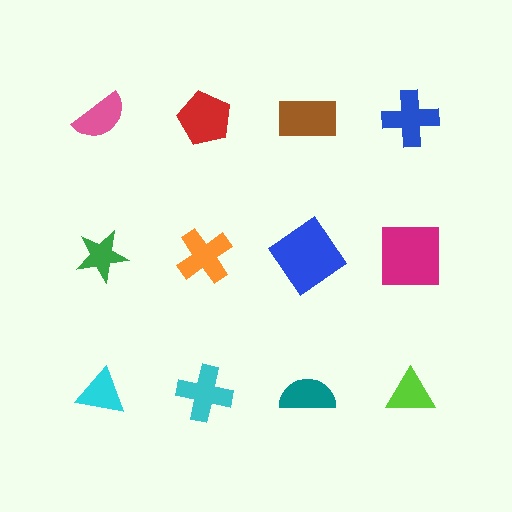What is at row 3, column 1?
A cyan triangle.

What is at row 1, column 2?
A red pentagon.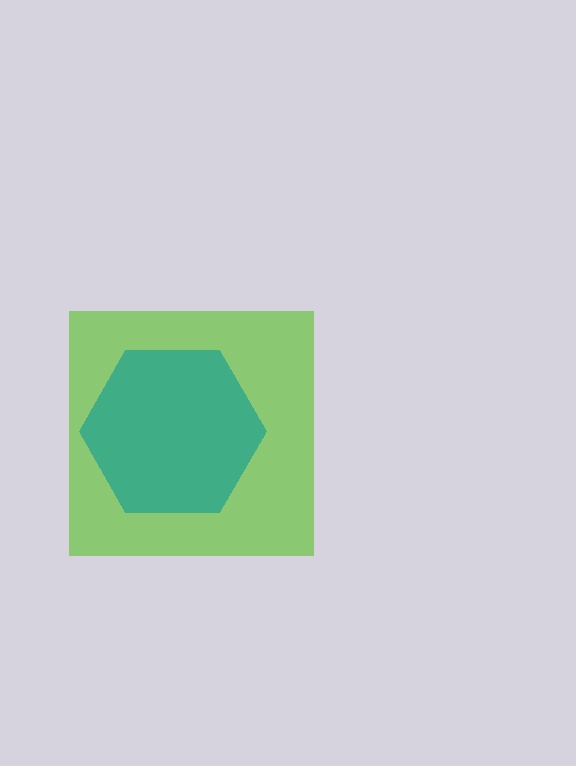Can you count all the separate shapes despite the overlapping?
Yes, there are 2 separate shapes.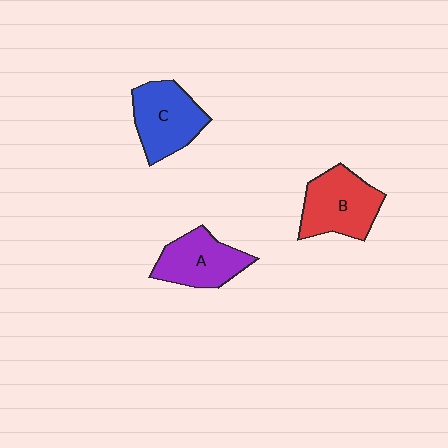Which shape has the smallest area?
Shape A (purple).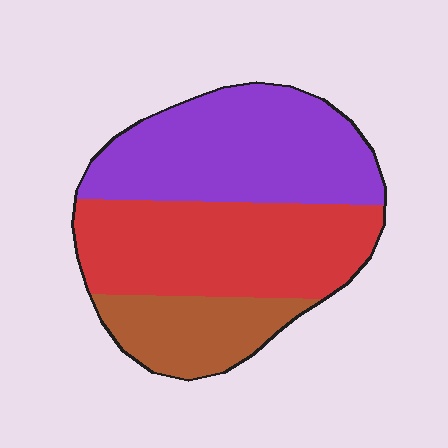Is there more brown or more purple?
Purple.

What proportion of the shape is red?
Red covers around 40% of the shape.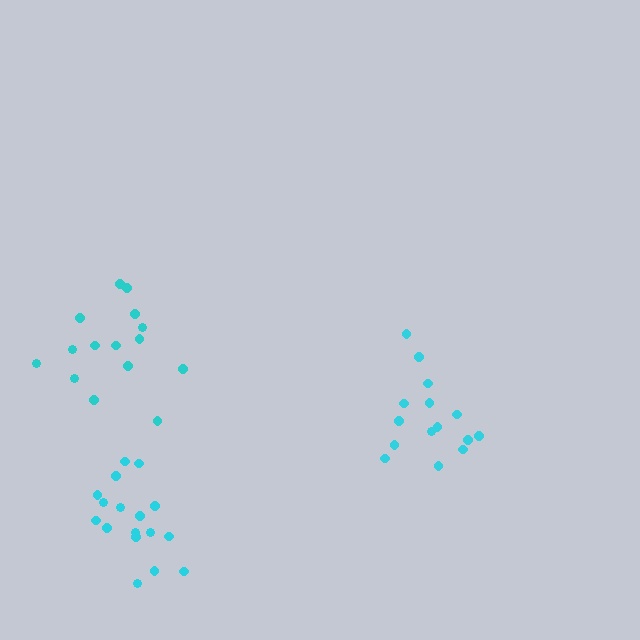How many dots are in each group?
Group 1: 15 dots, Group 2: 15 dots, Group 3: 17 dots (47 total).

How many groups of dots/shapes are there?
There are 3 groups.